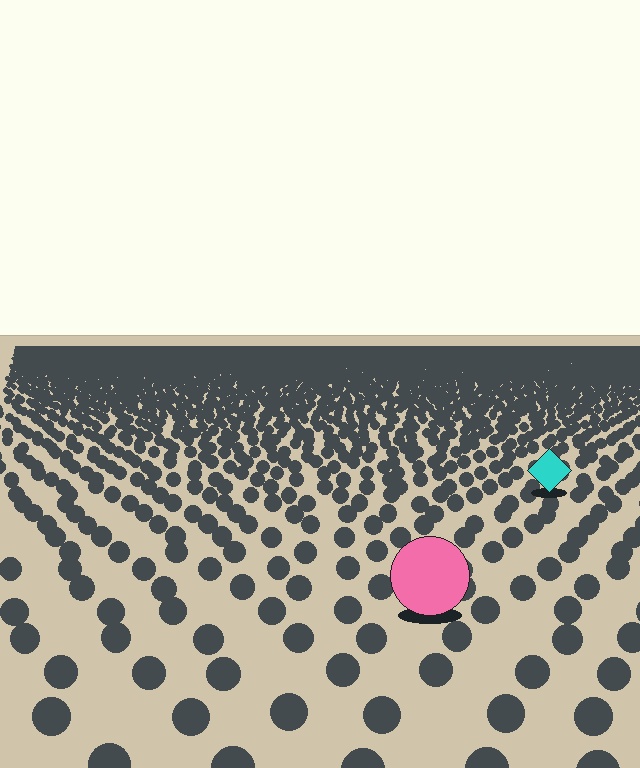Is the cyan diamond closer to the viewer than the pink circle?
No. The pink circle is closer — you can tell from the texture gradient: the ground texture is coarser near it.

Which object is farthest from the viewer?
The cyan diamond is farthest from the viewer. It appears smaller and the ground texture around it is denser.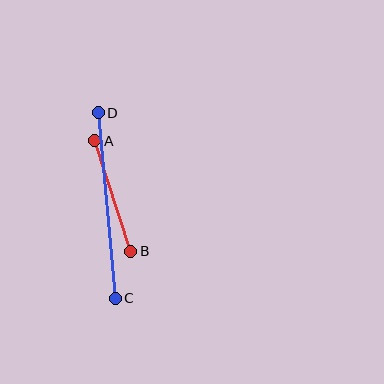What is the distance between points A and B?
The distance is approximately 116 pixels.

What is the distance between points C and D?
The distance is approximately 186 pixels.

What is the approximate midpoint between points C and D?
The midpoint is at approximately (107, 206) pixels.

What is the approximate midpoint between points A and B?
The midpoint is at approximately (113, 196) pixels.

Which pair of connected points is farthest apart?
Points C and D are farthest apart.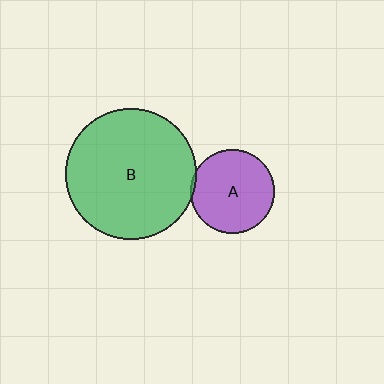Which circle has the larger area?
Circle B (green).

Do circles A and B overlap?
Yes.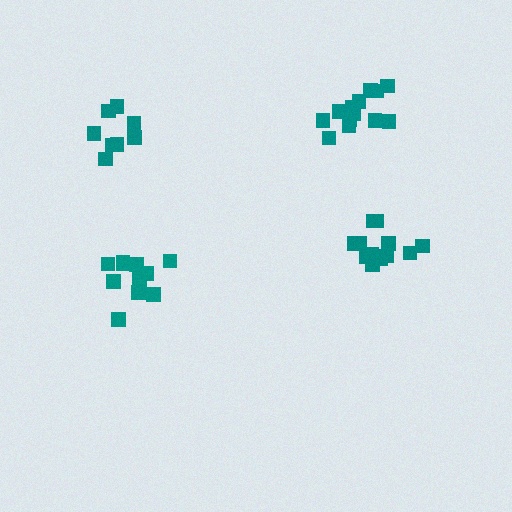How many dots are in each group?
Group 1: 13 dots, Group 2: 8 dots, Group 3: 14 dots, Group 4: 12 dots (47 total).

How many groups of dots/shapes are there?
There are 4 groups.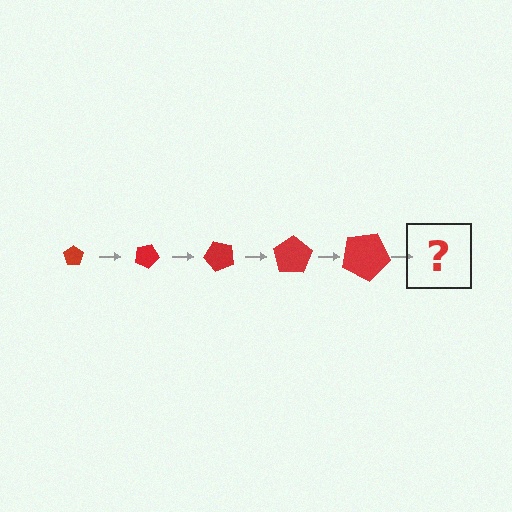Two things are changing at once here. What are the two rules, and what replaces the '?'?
The two rules are that the pentagon grows larger each step and it rotates 25 degrees each step. The '?' should be a pentagon, larger than the previous one and rotated 125 degrees from the start.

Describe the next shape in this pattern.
It should be a pentagon, larger than the previous one and rotated 125 degrees from the start.